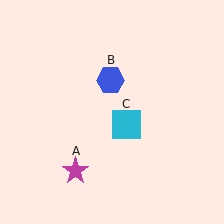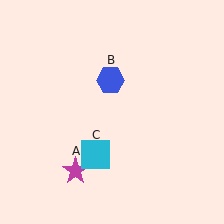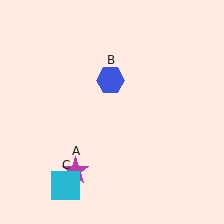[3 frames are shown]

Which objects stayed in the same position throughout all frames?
Magenta star (object A) and blue hexagon (object B) remained stationary.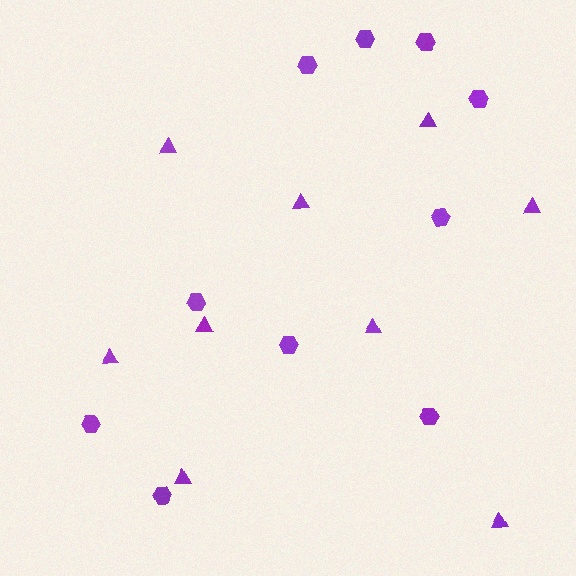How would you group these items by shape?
There are 2 groups: one group of hexagons (10) and one group of triangles (9).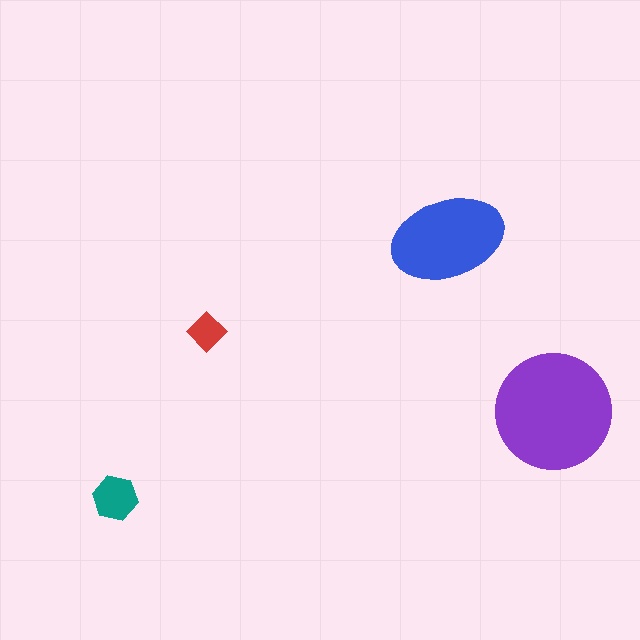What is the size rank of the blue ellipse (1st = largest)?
2nd.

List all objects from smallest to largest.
The red diamond, the teal hexagon, the blue ellipse, the purple circle.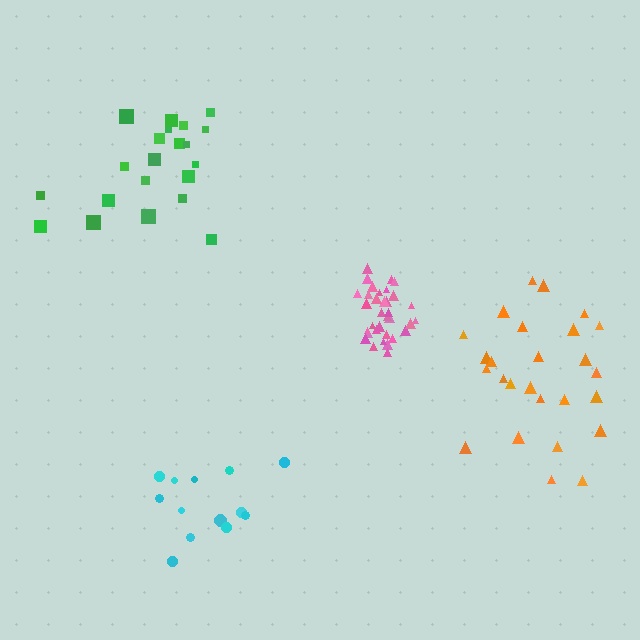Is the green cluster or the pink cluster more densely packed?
Pink.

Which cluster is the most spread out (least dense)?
Green.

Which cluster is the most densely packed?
Pink.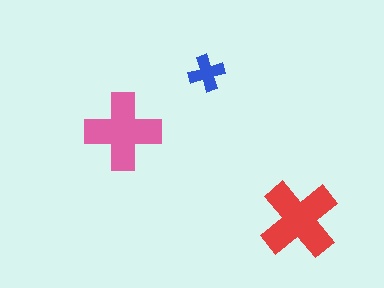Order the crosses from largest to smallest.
the red one, the pink one, the blue one.